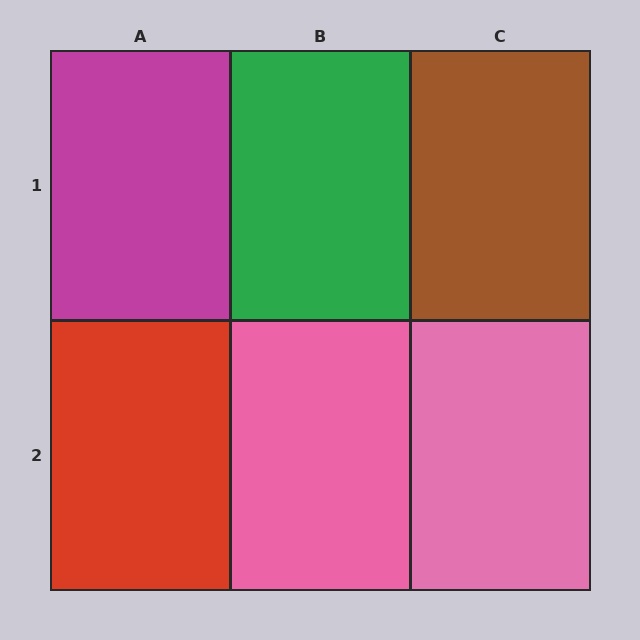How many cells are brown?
1 cell is brown.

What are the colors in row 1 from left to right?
Magenta, green, brown.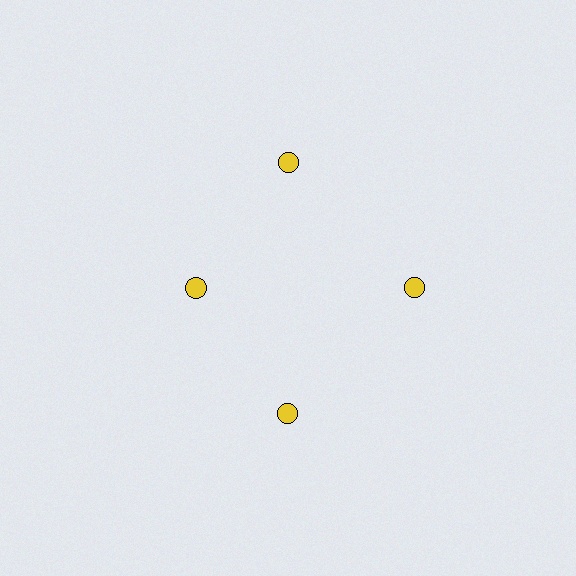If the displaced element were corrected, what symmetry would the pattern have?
It would have 4-fold rotational symmetry — the pattern would map onto itself every 90 degrees.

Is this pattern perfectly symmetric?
No. The 4 yellow circles are arranged in a ring, but one element near the 9 o'clock position is pulled inward toward the center, breaking the 4-fold rotational symmetry.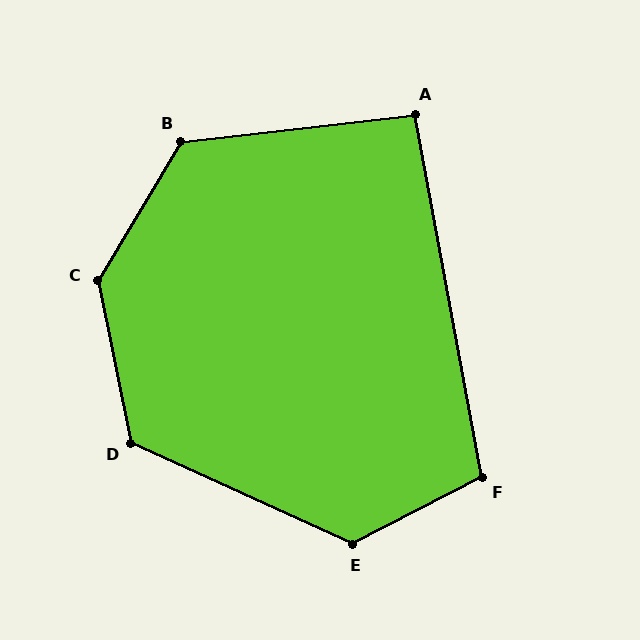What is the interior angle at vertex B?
Approximately 128 degrees (obtuse).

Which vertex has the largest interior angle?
C, at approximately 137 degrees.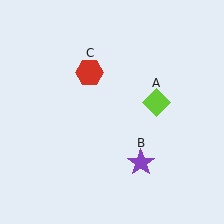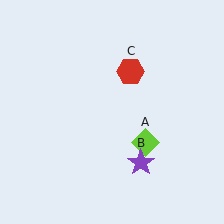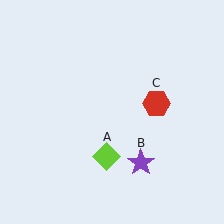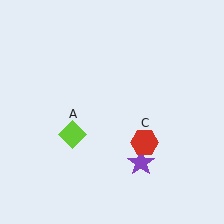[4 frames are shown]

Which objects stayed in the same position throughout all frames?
Purple star (object B) remained stationary.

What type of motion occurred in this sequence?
The lime diamond (object A), red hexagon (object C) rotated clockwise around the center of the scene.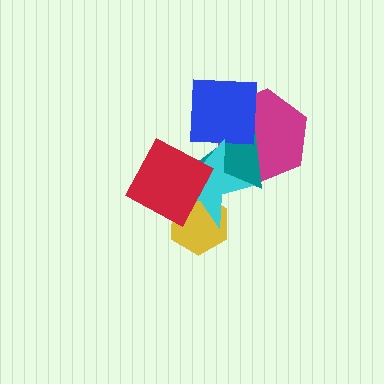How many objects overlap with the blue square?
3 objects overlap with the blue square.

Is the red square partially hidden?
No, no other shape covers it.